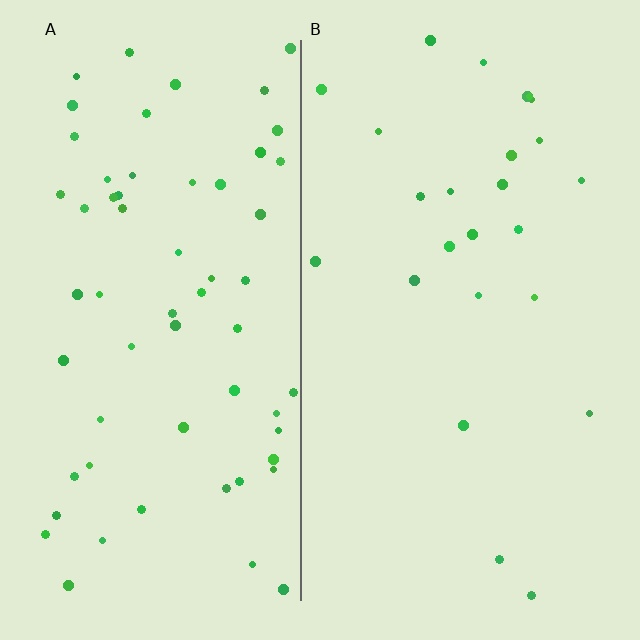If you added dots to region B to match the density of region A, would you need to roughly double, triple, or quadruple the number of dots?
Approximately double.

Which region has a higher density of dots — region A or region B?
A (the left).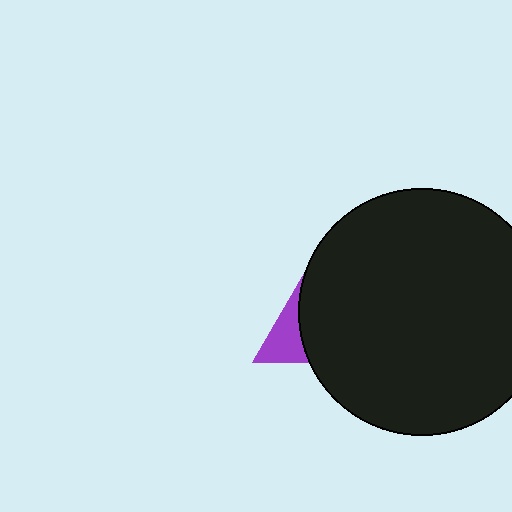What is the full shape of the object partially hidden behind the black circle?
The partially hidden object is a purple triangle.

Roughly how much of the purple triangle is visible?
A small part of it is visible (roughly 32%).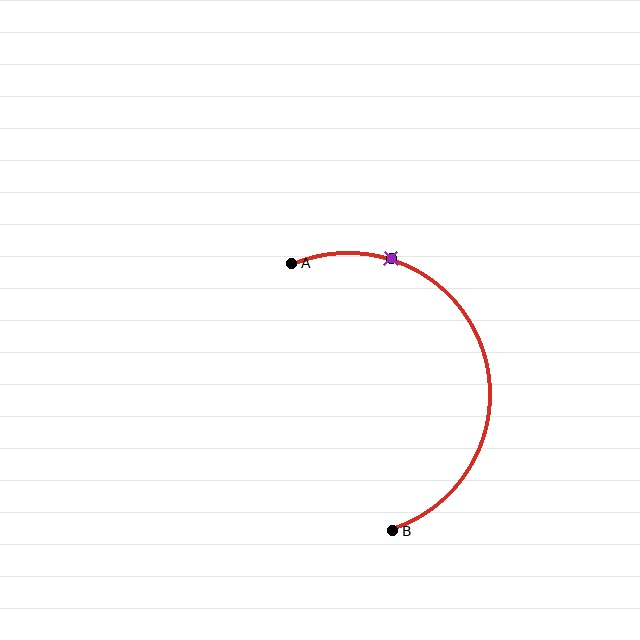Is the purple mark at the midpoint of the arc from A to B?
No. The purple mark lies on the arc but is closer to endpoint A. The arc midpoint would be at the point on the curve equidistant along the arc from both A and B.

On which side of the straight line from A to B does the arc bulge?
The arc bulges to the right of the straight line connecting A and B.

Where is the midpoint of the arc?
The arc midpoint is the point on the curve farthest from the straight line joining A and B. It sits to the right of that line.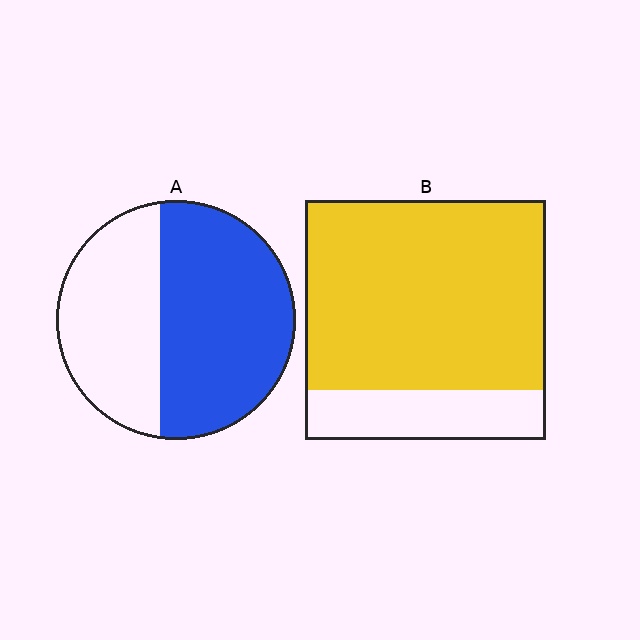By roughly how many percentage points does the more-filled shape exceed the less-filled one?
By roughly 20 percentage points (B over A).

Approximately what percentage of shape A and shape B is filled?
A is approximately 60% and B is approximately 80%.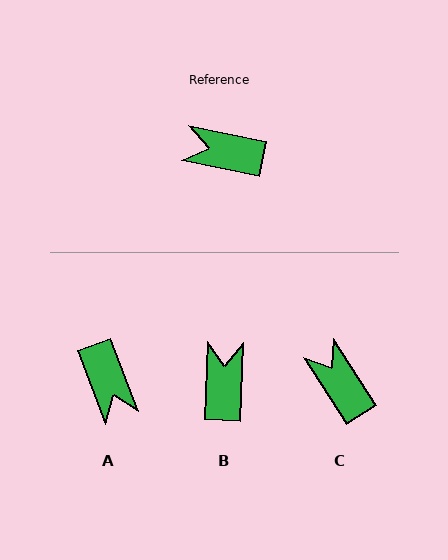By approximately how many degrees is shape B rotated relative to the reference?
Approximately 80 degrees clockwise.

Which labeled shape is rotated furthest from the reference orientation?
A, about 122 degrees away.